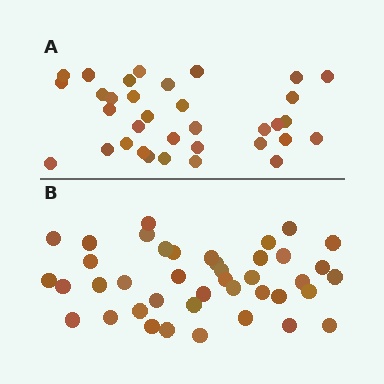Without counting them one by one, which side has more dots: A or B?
Region B (the bottom region) has more dots.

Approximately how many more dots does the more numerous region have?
Region B has roughly 8 or so more dots than region A.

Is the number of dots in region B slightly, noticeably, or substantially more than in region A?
Region B has only slightly more — the two regions are fairly close. The ratio is roughly 1.2 to 1.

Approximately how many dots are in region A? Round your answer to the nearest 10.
About 30 dots. (The exact count is 34, which rounds to 30.)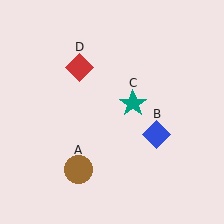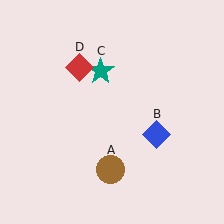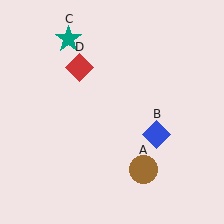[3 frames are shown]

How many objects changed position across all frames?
2 objects changed position: brown circle (object A), teal star (object C).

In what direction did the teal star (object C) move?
The teal star (object C) moved up and to the left.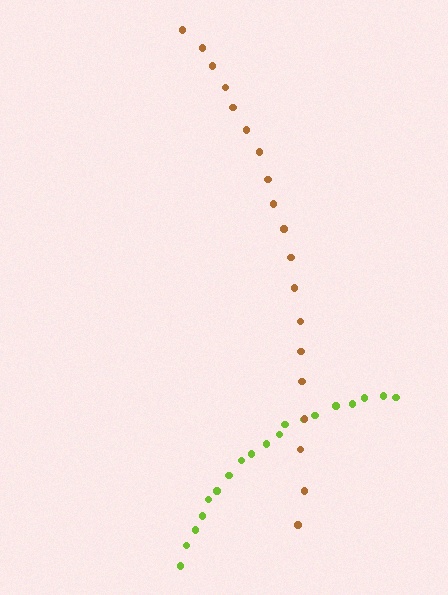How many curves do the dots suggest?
There are 2 distinct paths.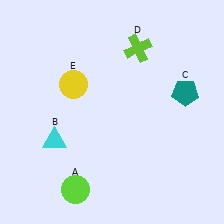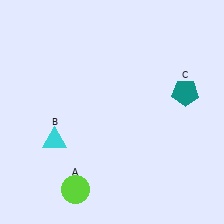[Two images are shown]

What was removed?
The lime cross (D), the yellow circle (E) were removed in Image 2.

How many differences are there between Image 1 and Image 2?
There are 2 differences between the two images.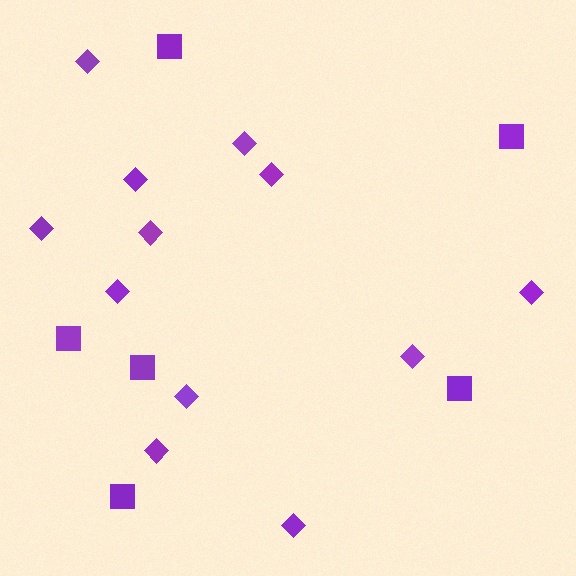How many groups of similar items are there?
There are 2 groups: one group of diamonds (12) and one group of squares (6).